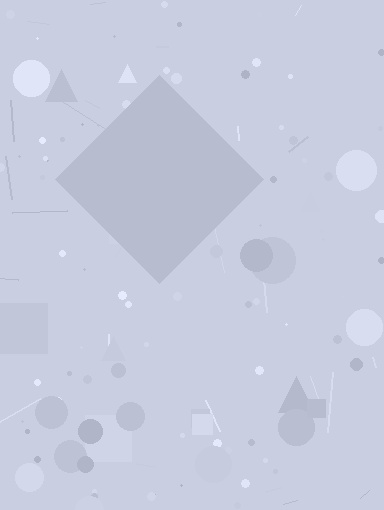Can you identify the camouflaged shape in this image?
The camouflaged shape is a diamond.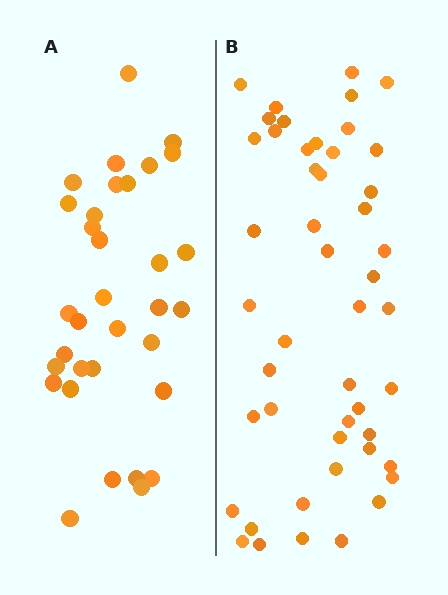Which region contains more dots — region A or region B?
Region B (the right region) has more dots.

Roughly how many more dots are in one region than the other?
Region B has approximately 15 more dots than region A.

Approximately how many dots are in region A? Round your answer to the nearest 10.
About 30 dots. (The exact count is 33, which rounds to 30.)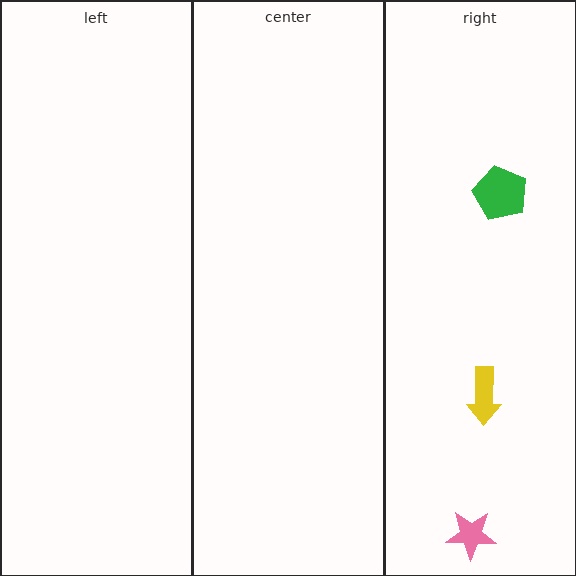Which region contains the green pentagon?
The right region.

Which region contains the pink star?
The right region.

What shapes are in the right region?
The yellow arrow, the green pentagon, the pink star.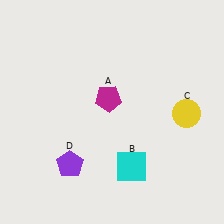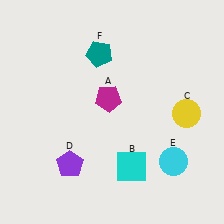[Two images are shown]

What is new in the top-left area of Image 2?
A teal pentagon (F) was added in the top-left area of Image 2.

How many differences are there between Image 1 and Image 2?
There are 2 differences between the two images.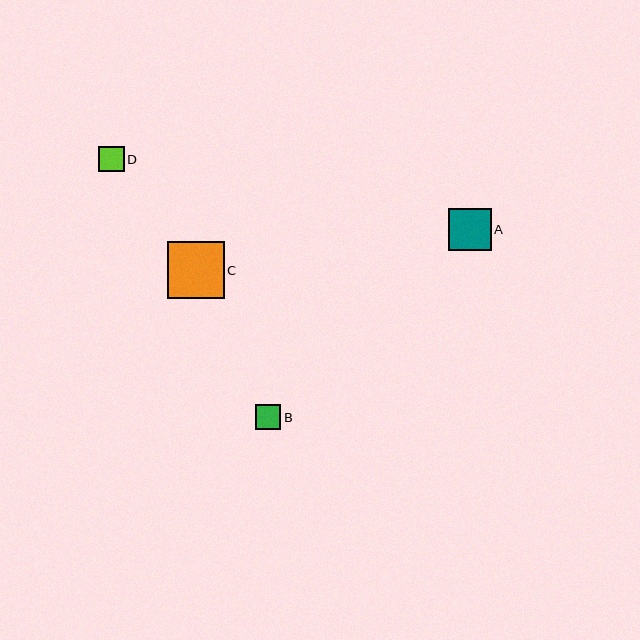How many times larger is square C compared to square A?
Square C is approximately 1.3 times the size of square A.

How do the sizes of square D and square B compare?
Square D and square B are approximately the same size.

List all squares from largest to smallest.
From largest to smallest: C, A, D, B.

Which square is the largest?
Square C is the largest with a size of approximately 57 pixels.